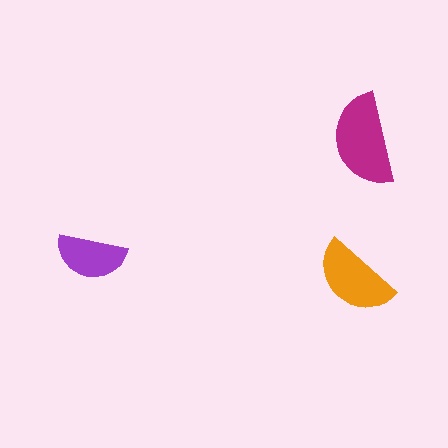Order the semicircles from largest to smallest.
the magenta one, the orange one, the purple one.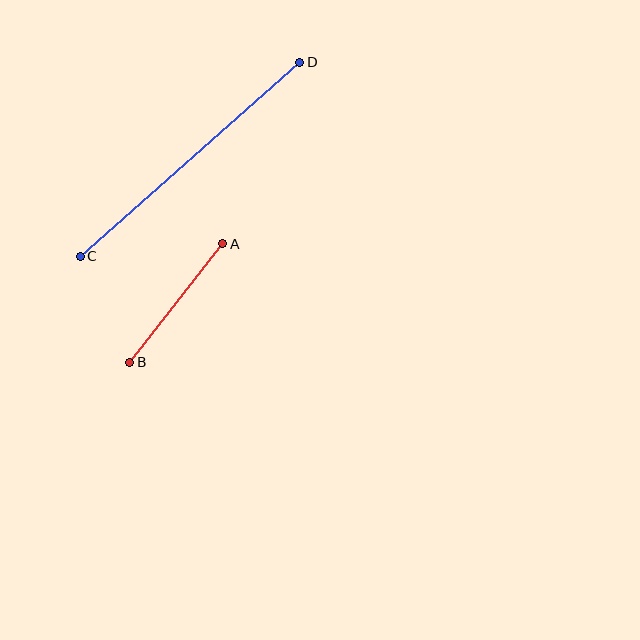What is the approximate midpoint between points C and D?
The midpoint is at approximately (190, 159) pixels.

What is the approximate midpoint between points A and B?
The midpoint is at approximately (176, 303) pixels.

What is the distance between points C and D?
The distance is approximately 293 pixels.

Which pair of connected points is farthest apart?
Points C and D are farthest apart.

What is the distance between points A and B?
The distance is approximately 151 pixels.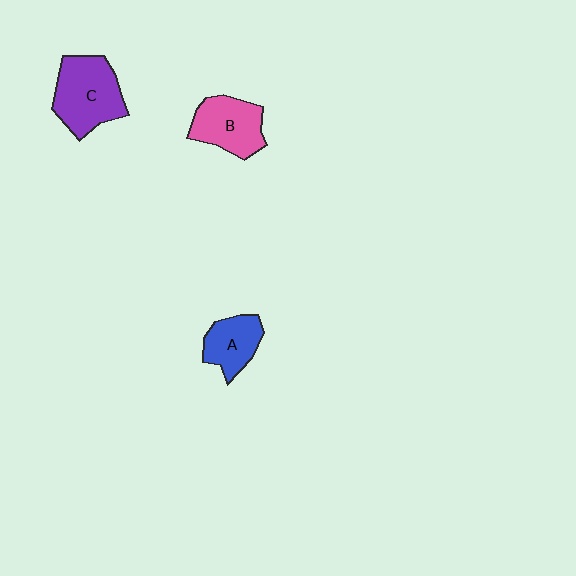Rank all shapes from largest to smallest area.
From largest to smallest: C (purple), B (pink), A (blue).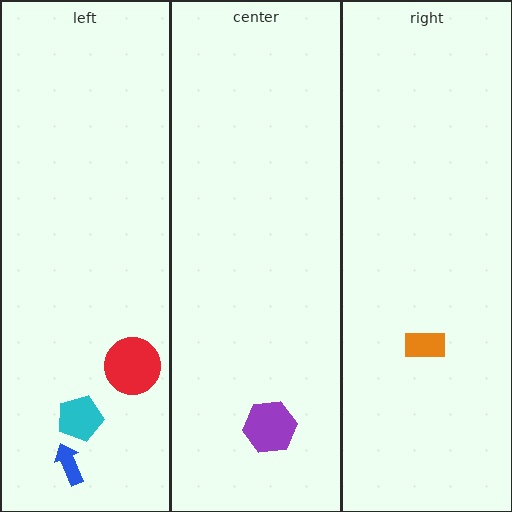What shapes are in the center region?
The purple hexagon.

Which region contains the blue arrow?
The left region.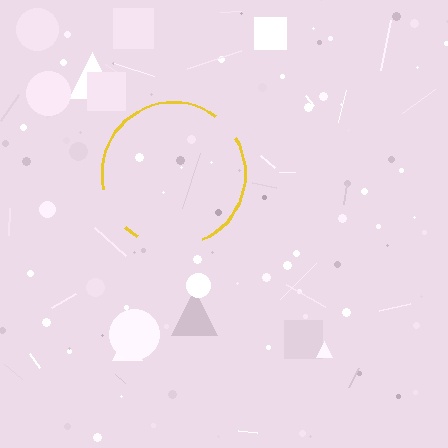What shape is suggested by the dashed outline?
The dashed outline suggests a circle.